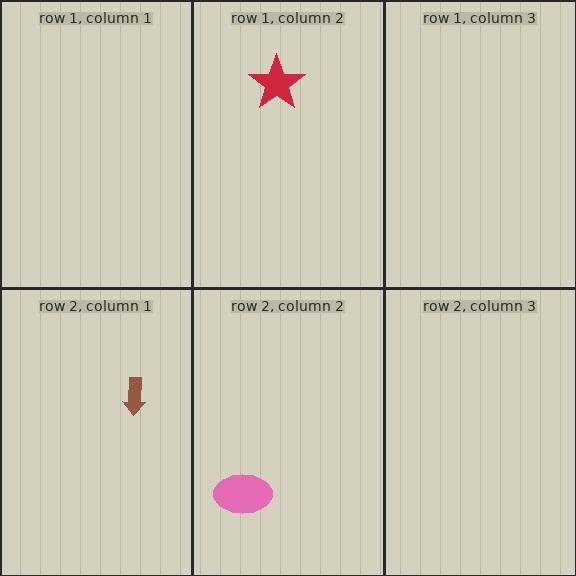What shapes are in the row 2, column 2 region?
The pink ellipse.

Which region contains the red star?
The row 1, column 2 region.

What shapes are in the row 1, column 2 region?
The red star.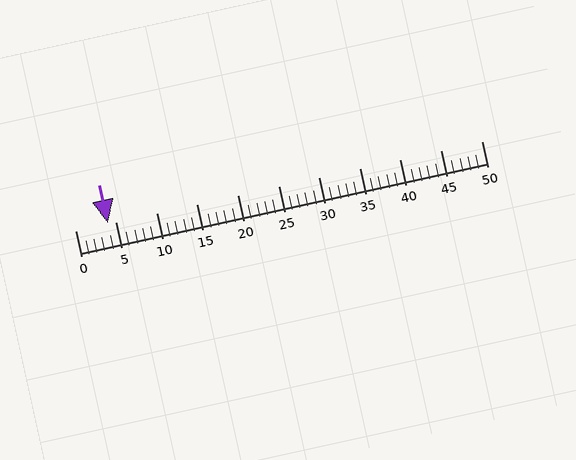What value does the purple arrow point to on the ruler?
The purple arrow points to approximately 4.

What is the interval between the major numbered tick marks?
The major tick marks are spaced 5 units apart.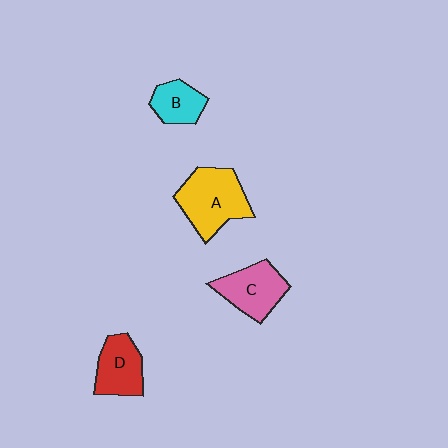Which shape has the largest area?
Shape A (yellow).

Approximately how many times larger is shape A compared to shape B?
Approximately 1.9 times.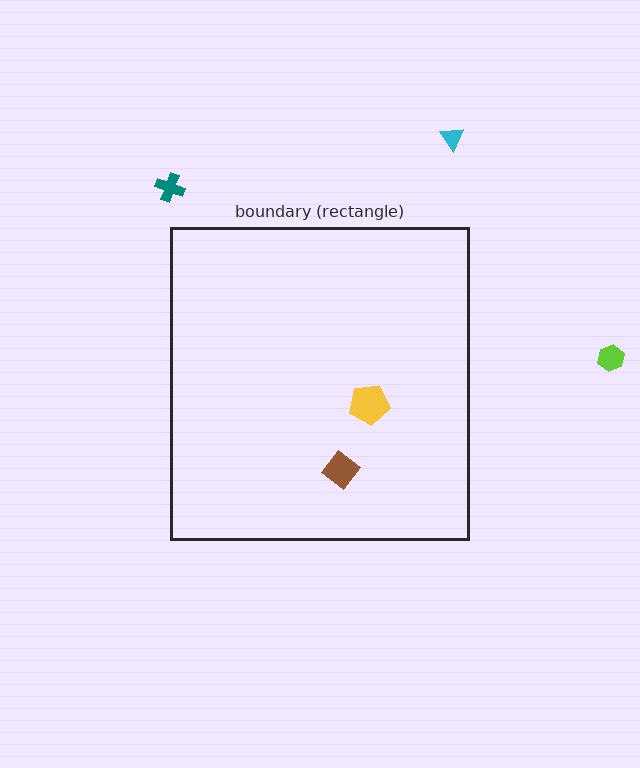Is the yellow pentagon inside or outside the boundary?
Inside.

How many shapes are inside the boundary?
2 inside, 3 outside.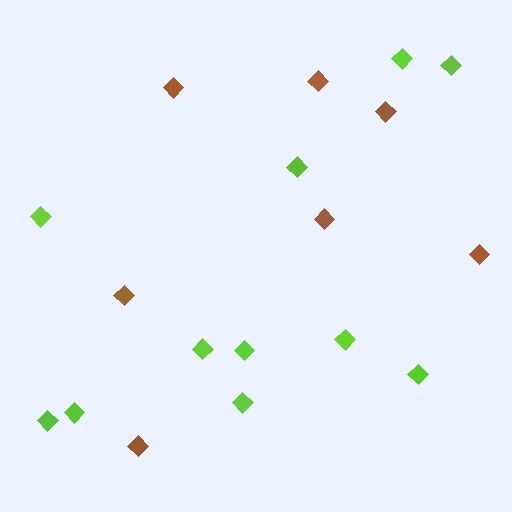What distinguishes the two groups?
There are 2 groups: one group of brown diamonds (7) and one group of lime diamonds (11).